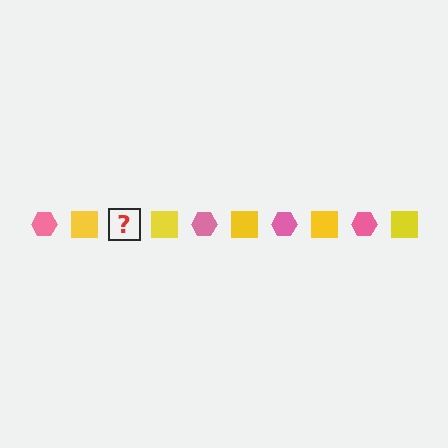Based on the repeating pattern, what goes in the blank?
The blank should be a pink hexagon.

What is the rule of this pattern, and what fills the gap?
The rule is that the pattern alternates between pink hexagon and yellow square. The gap should be filled with a pink hexagon.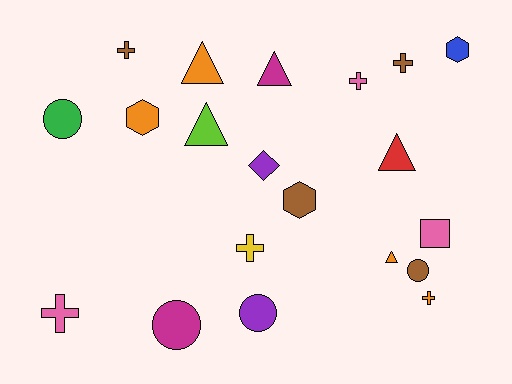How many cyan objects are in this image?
There are no cyan objects.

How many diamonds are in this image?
There is 1 diamond.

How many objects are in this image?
There are 20 objects.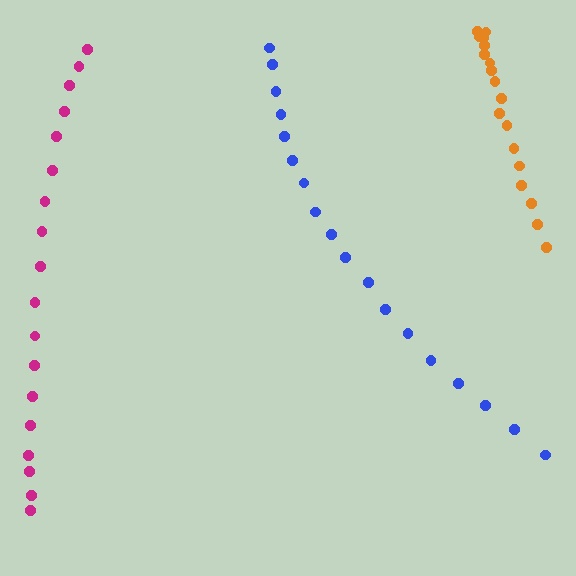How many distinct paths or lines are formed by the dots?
There are 3 distinct paths.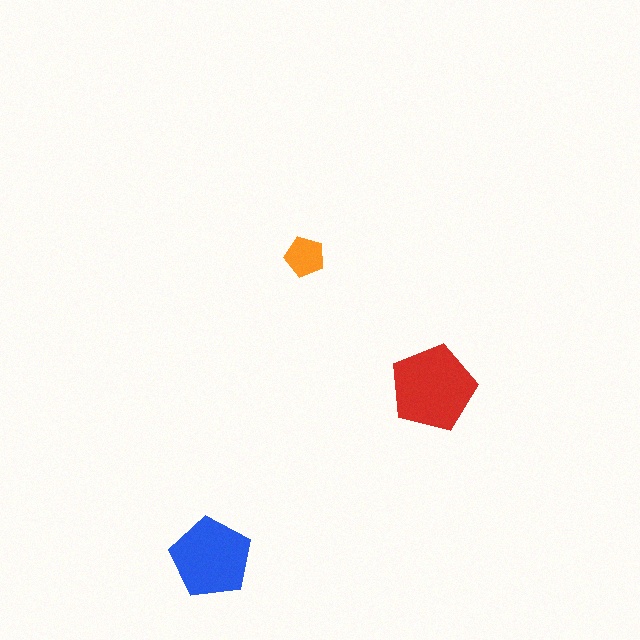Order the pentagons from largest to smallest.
the red one, the blue one, the orange one.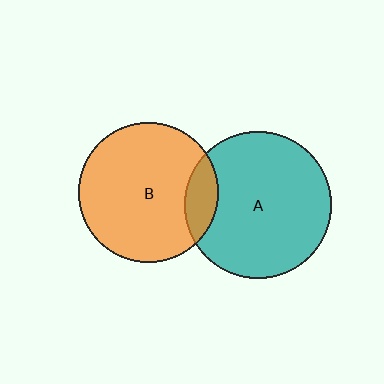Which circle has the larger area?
Circle A (teal).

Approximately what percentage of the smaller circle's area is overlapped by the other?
Approximately 15%.